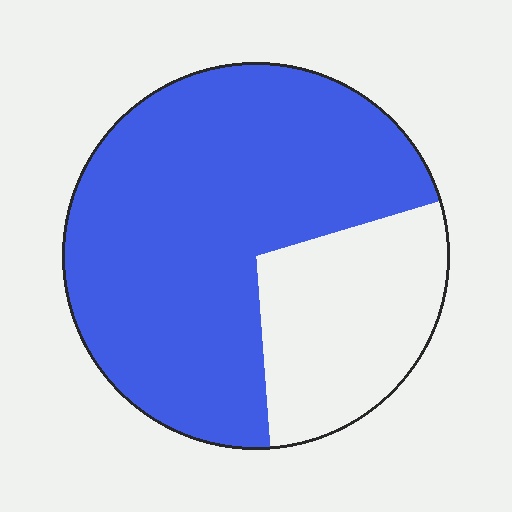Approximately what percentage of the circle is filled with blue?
Approximately 70%.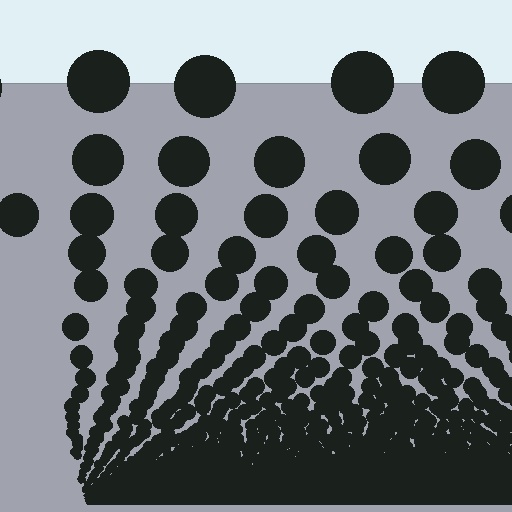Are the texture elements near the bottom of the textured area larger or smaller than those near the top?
Smaller. The gradient is inverted — elements near the bottom are smaller and denser.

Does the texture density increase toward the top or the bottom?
Density increases toward the bottom.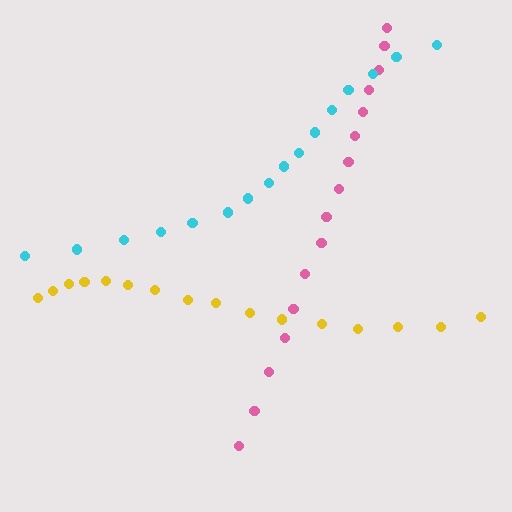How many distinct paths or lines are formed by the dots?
There are 3 distinct paths.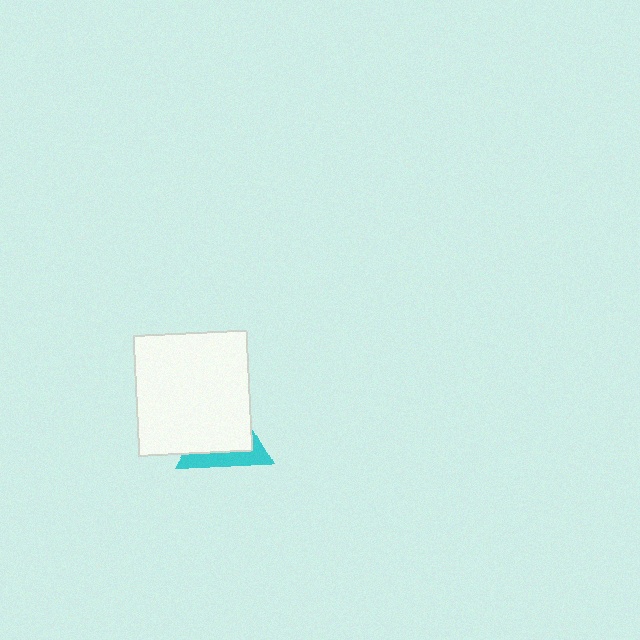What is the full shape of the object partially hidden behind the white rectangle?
The partially hidden object is a cyan triangle.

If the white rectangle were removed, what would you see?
You would see the complete cyan triangle.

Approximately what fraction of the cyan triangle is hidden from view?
Roughly 67% of the cyan triangle is hidden behind the white rectangle.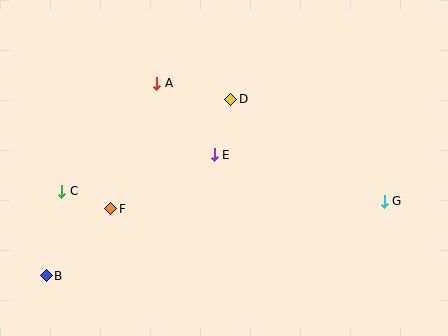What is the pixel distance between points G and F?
The distance between G and F is 273 pixels.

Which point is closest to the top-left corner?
Point A is closest to the top-left corner.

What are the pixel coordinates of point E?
Point E is at (214, 155).